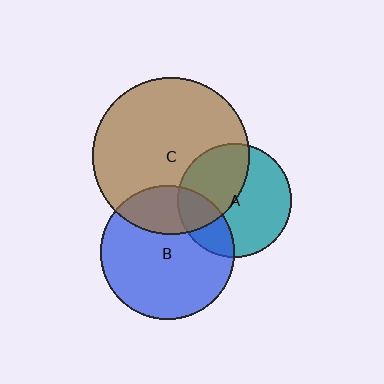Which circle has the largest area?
Circle C (brown).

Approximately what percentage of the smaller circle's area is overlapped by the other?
Approximately 25%.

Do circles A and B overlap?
Yes.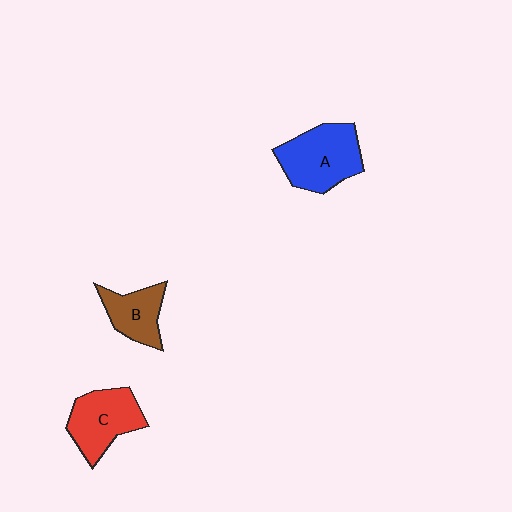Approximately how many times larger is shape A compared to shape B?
Approximately 1.6 times.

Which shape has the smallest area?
Shape B (brown).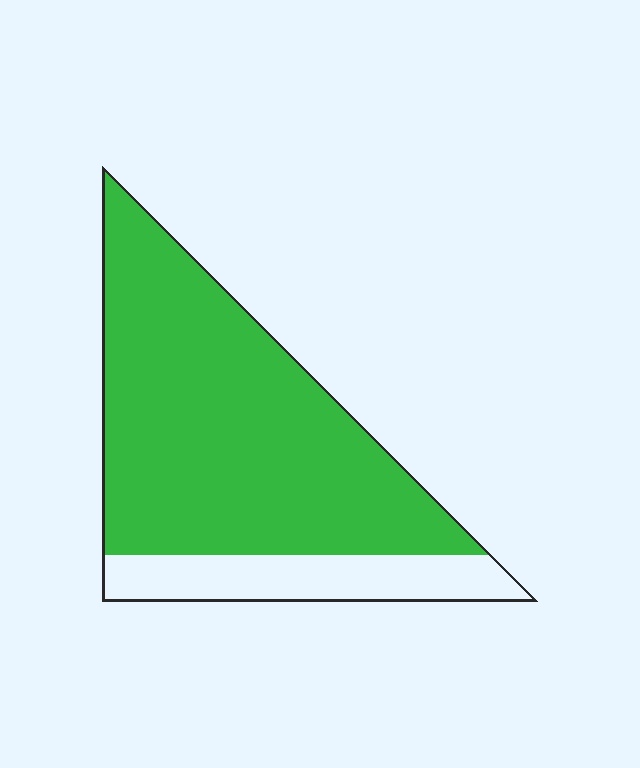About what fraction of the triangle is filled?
About four fifths (4/5).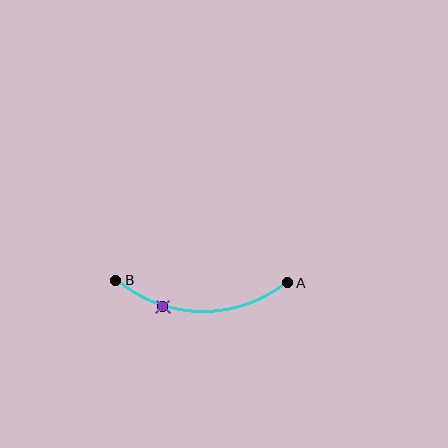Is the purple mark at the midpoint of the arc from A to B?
No. The purple mark lies on the arc but is closer to endpoint B. The arc midpoint would be at the point on the curve equidistant along the arc from both A and B.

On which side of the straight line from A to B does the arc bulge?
The arc bulges below the straight line connecting A and B.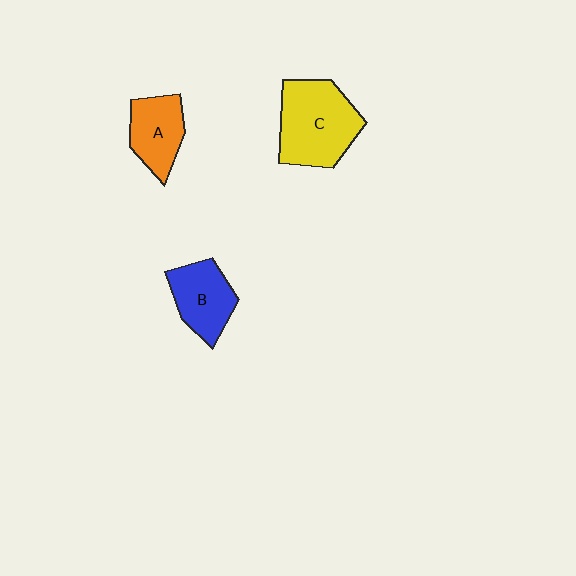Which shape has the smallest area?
Shape A (orange).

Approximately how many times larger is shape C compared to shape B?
Approximately 1.5 times.